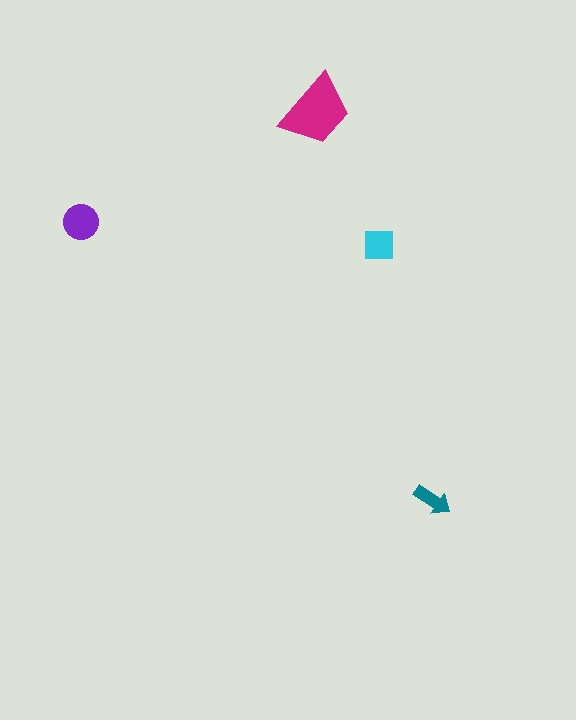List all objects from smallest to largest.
The teal arrow, the cyan square, the purple circle, the magenta trapezoid.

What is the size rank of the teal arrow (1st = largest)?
4th.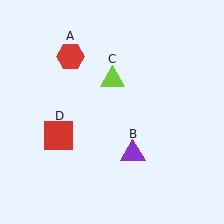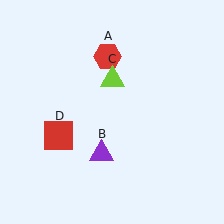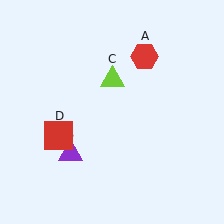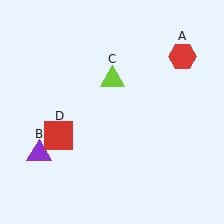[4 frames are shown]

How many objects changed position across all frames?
2 objects changed position: red hexagon (object A), purple triangle (object B).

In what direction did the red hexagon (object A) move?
The red hexagon (object A) moved right.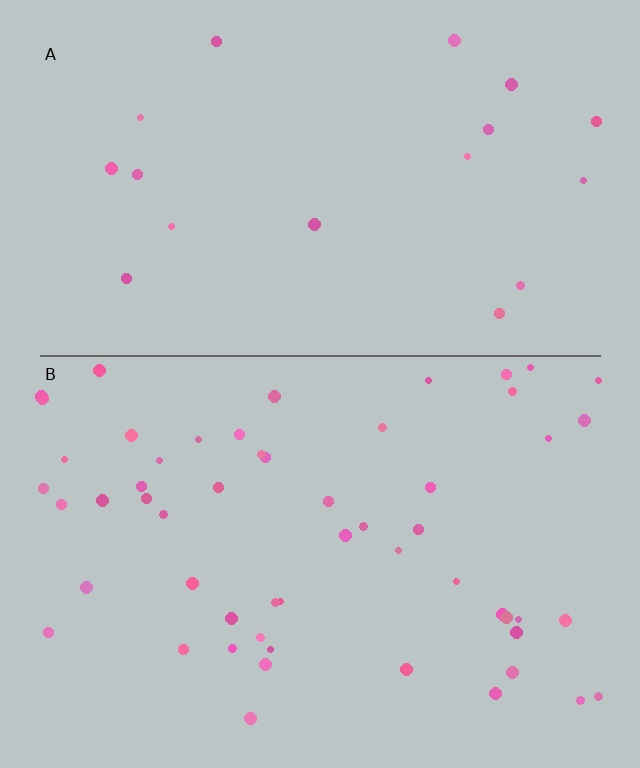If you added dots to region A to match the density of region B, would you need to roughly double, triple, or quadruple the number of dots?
Approximately triple.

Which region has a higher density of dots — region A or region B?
B (the bottom).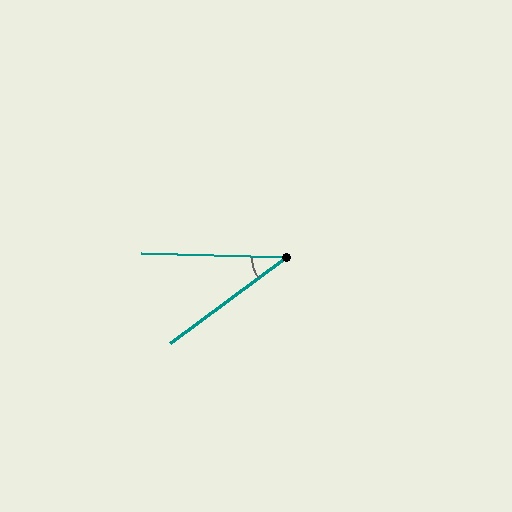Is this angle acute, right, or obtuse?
It is acute.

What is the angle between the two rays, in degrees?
Approximately 38 degrees.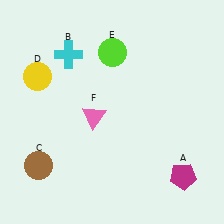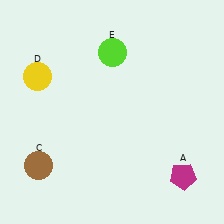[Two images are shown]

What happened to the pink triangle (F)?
The pink triangle (F) was removed in Image 2. It was in the bottom-left area of Image 1.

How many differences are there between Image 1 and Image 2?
There are 2 differences between the two images.